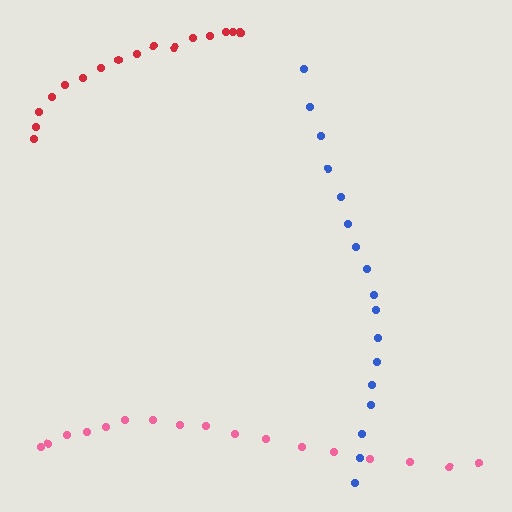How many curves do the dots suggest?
There are 3 distinct paths.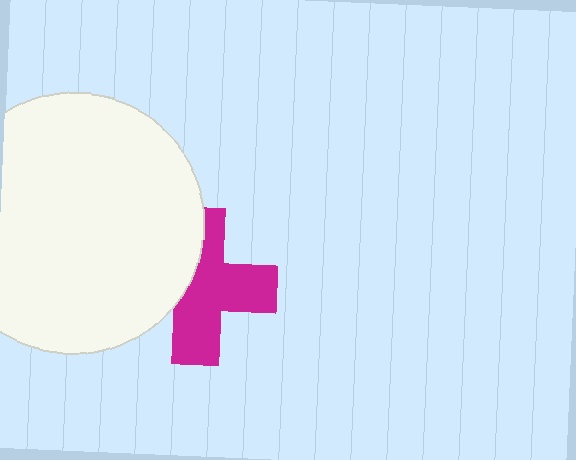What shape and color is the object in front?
The object in front is a white circle.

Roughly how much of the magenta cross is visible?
About half of it is visible (roughly 63%).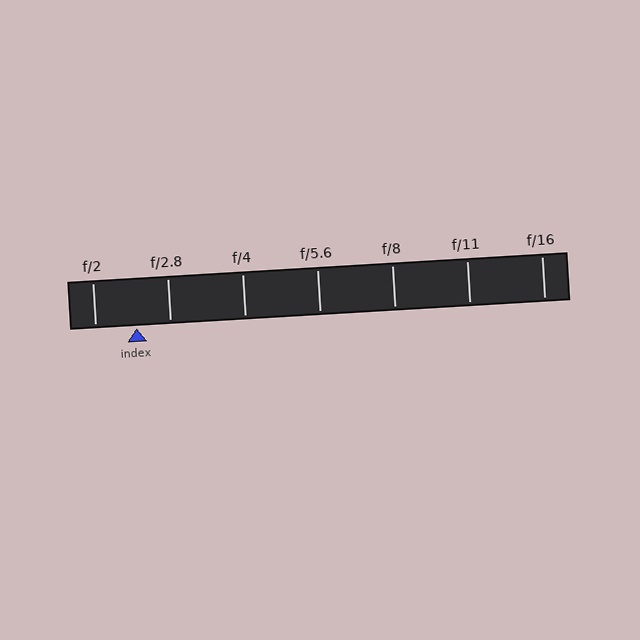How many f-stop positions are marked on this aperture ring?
There are 7 f-stop positions marked.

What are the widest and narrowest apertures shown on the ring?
The widest aperture shown is f/2 and the narrowest is f/16.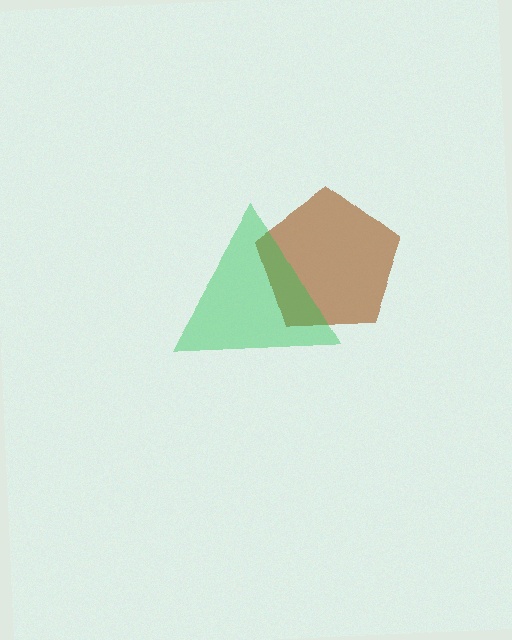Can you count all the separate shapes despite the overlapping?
Yes, there are 2 separate shapes.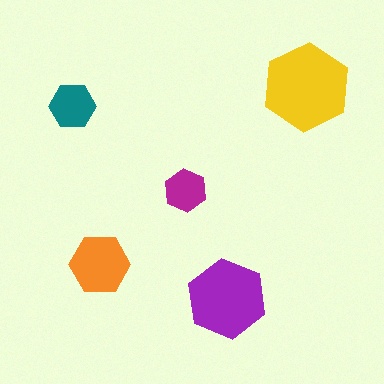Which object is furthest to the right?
The yellow hexagon is rightmost.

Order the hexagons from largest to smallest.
the yellow one, the purple one, the orange one, the teal one, the magenta one.